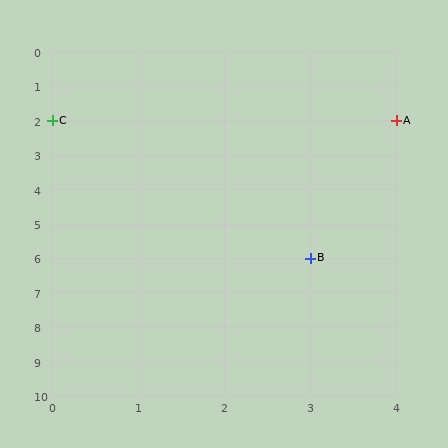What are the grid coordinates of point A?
Point A is at grid coordinates (4, 2).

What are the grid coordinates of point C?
Point C is at grid coordinates (0, 2).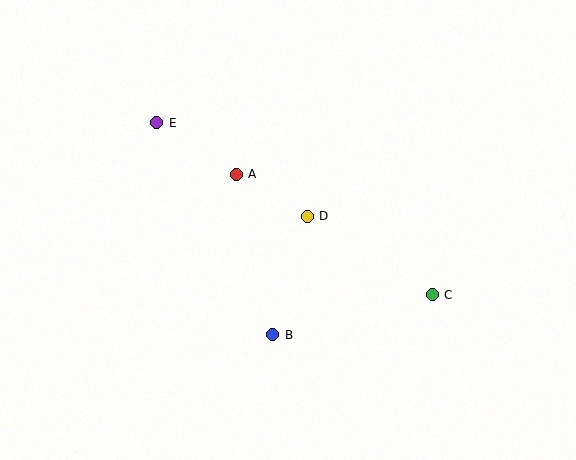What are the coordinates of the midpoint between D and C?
The midpoint between D and C is at (370, 256).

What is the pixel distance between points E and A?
The distance between E and A is 95 pixels.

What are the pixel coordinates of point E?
Point E is at (157, 123).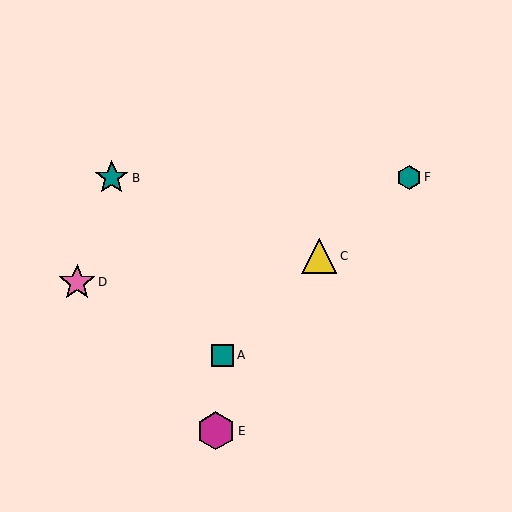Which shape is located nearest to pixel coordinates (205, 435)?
The magenta hexagon (labeled E) at (216, 431) is nearest to that location.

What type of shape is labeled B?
Shape B is a teal star.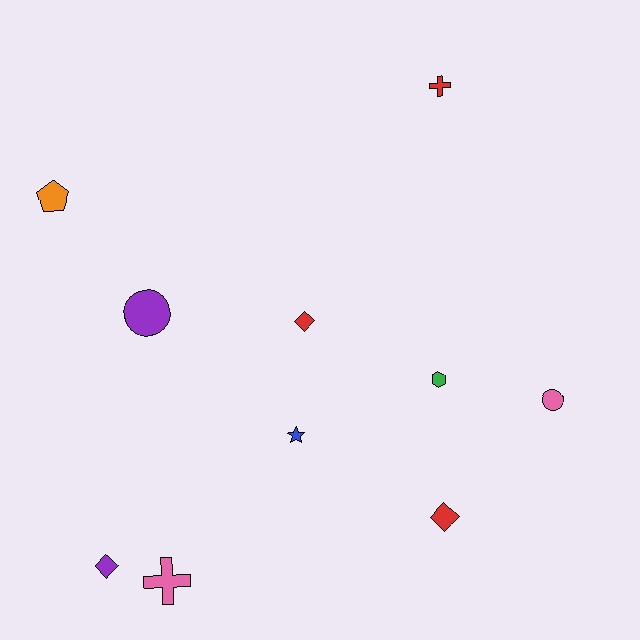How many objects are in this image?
There are 10 objects.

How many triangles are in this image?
There are no triangles.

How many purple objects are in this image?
There are 2 purple objects.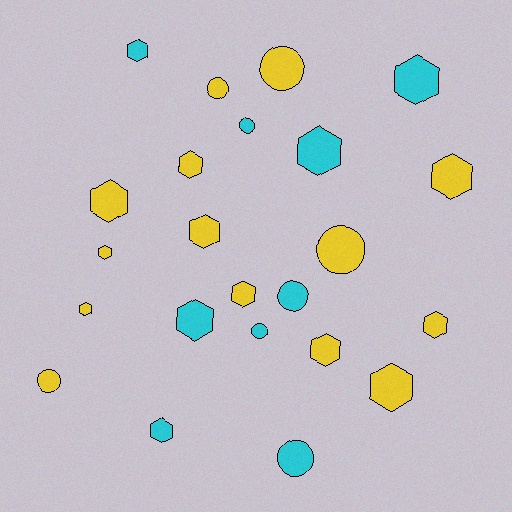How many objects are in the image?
There are 23 objects.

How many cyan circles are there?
There are 4 cyan circles.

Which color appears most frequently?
Yellow, with 14 objects.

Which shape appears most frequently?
Hexagon, with 15 objects.